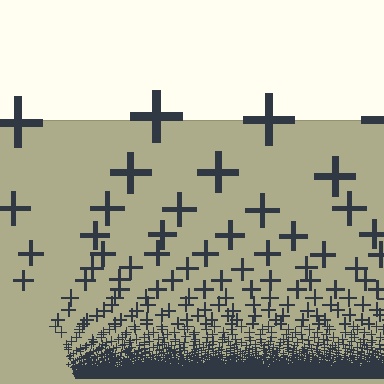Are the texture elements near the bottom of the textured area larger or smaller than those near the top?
Smaller. The gradient is inverted — elements near the bottom are smaller and denser.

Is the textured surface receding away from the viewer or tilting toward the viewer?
The surface appears to tilt toward the viewer. Texture elements get larger and sparser toward the top.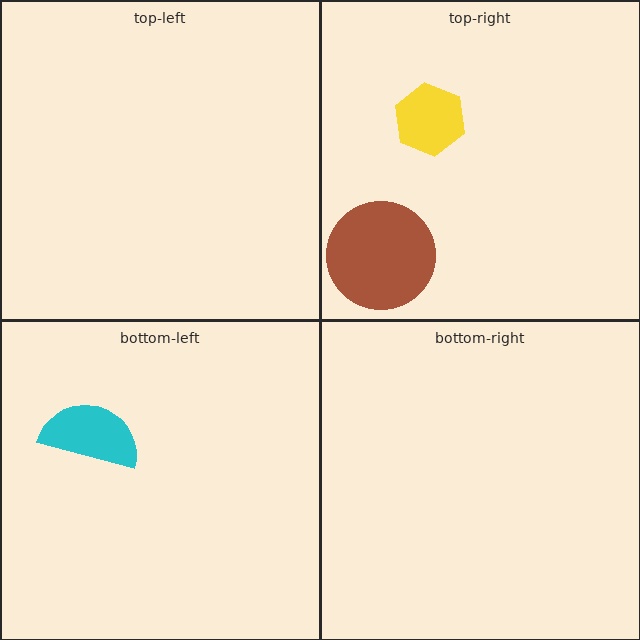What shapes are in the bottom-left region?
The cyan semicircle.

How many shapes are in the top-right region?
2.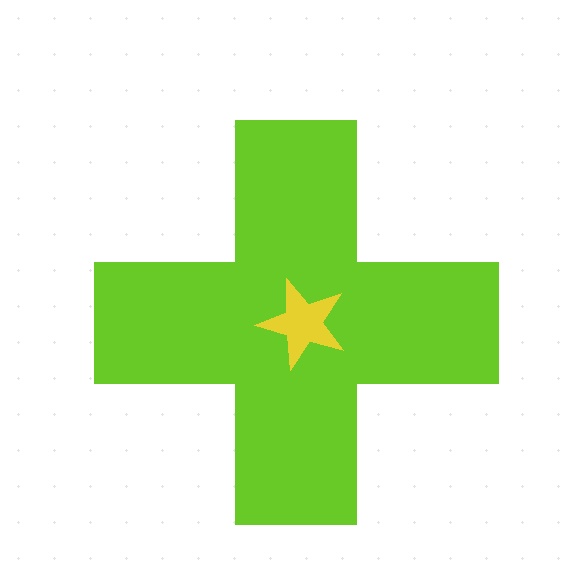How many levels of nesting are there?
2.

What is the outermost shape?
The lime cross.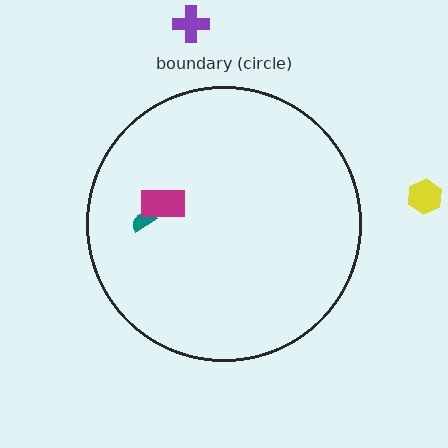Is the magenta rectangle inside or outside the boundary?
Inside.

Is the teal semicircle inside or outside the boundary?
Inside.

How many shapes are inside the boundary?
2 inside, 2 outside.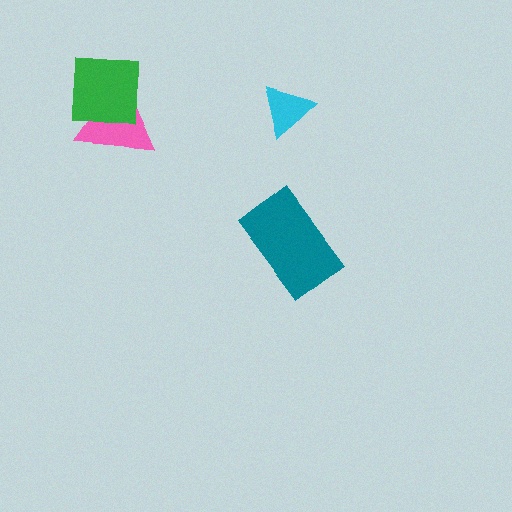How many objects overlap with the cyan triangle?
0 objects overlap with the cyan triangle.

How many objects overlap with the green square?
1 object overlaps with the green square.